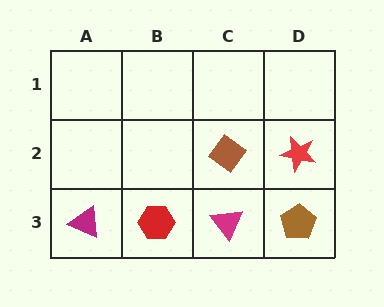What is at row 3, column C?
A magenta triangle.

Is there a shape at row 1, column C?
No, that cell is empty.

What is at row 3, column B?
A red hexagon.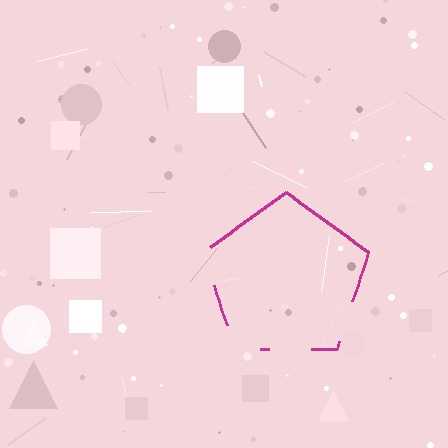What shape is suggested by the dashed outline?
The dashed outline suggests a pentagon.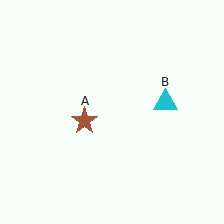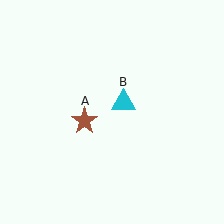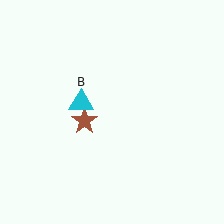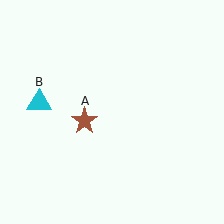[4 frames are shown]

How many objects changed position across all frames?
1 object changed position: cyan triangle (object B).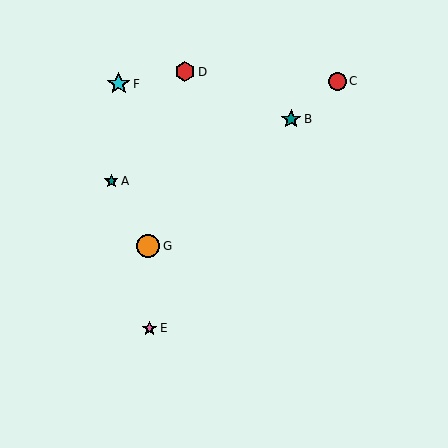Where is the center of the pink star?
The center of the pink star is at (149, 328).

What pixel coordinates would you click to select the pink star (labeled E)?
Click at (149, 328) to select the pink star E.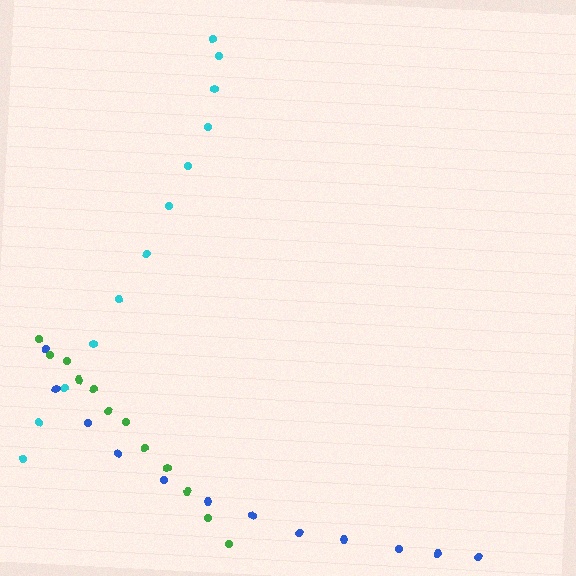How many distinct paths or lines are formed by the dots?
There are 3 distinct paths.